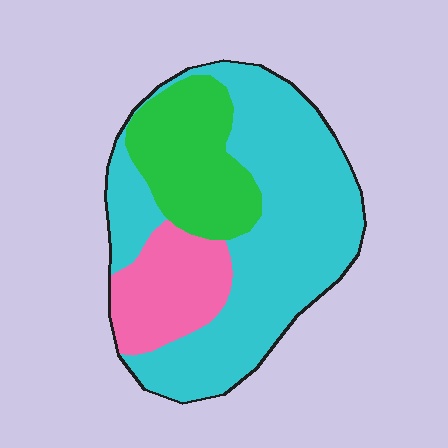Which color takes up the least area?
Pink, at roughly 20%.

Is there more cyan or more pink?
Cyan.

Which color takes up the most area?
Cyan, at roughly 60%.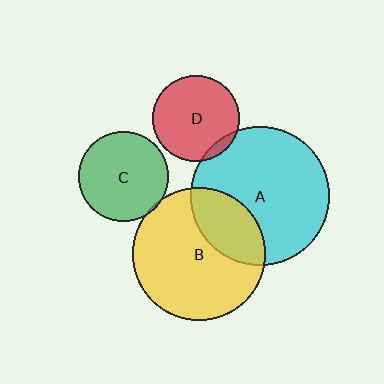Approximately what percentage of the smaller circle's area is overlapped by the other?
Approximately 5%.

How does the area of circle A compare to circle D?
Approximately 2.6 times.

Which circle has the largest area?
Circle A (cyan).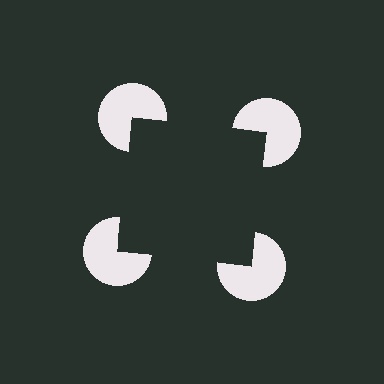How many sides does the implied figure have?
4 sides.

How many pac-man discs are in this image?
There are 4 — one at each vertex of the illusory square.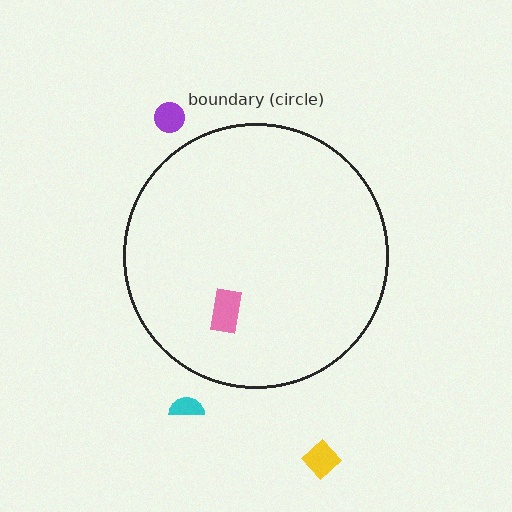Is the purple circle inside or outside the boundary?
Outside.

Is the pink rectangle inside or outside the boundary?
Inside.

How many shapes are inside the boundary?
1 inside, 3 outside.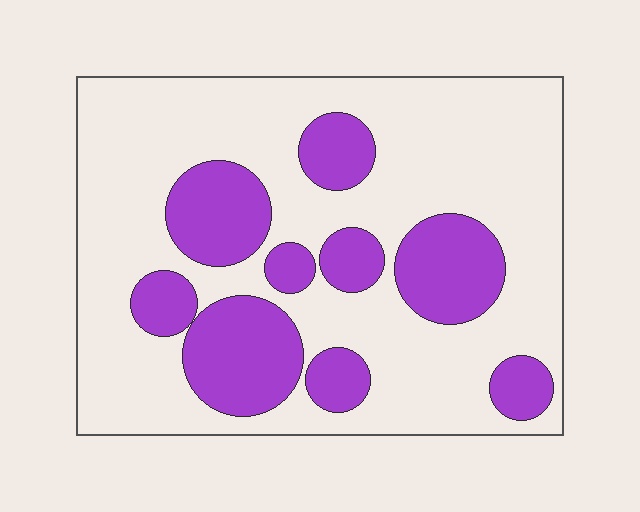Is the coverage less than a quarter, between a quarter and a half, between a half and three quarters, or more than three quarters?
Between a quarter and a half.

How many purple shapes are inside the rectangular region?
9.